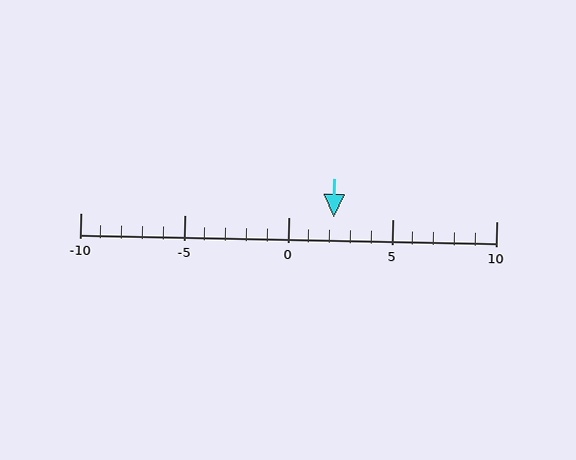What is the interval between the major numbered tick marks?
The major tick marks are spaced 5 units apart.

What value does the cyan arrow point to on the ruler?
The cyan arrow points to approximately 2.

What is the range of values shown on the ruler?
The ruler shows values from -10 to 10.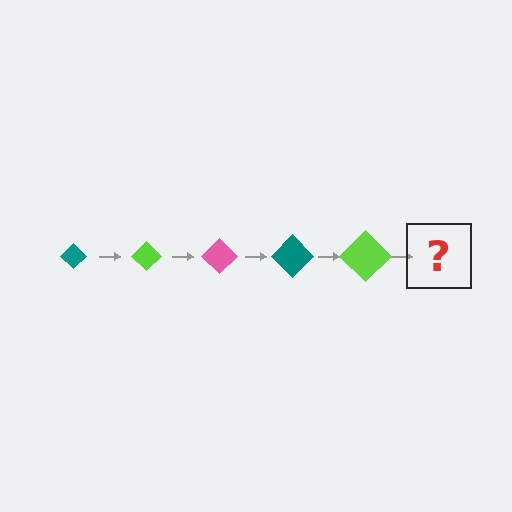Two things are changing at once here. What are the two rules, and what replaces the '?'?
The two rules are that the diamond grows larger each step and the color cycles through teal, lime, and pink. The '?' should be a pink diamond, larger than the previous one.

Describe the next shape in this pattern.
It should be a pink diamond, larger than the previous one.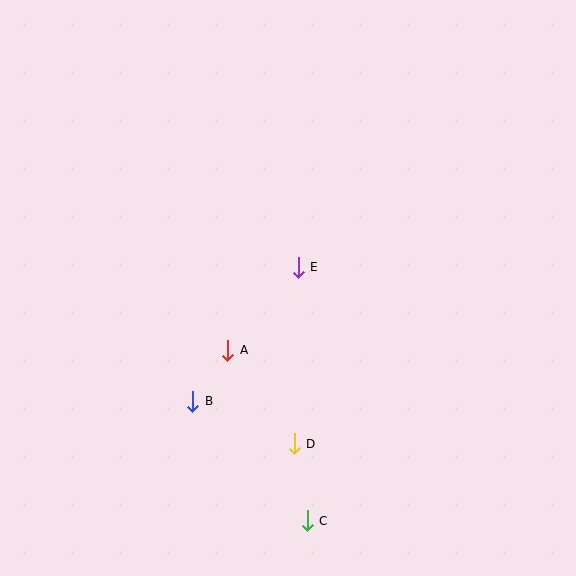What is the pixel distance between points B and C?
The distance between B and C is 166 pixels.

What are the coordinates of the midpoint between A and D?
The midpoint between A and D is at (261, 397).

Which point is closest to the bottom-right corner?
Point C is closest to the bottom-right corner.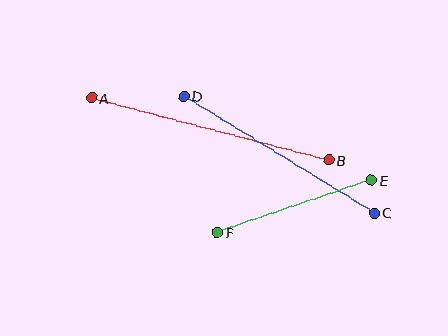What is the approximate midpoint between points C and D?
The midpoint is at approximately (279, 154) pixels.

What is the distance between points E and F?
The distance is approximately 162 pixels.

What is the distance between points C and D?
The distance is approximately 223 pixels.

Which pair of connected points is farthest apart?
Points A and B are farthest apart.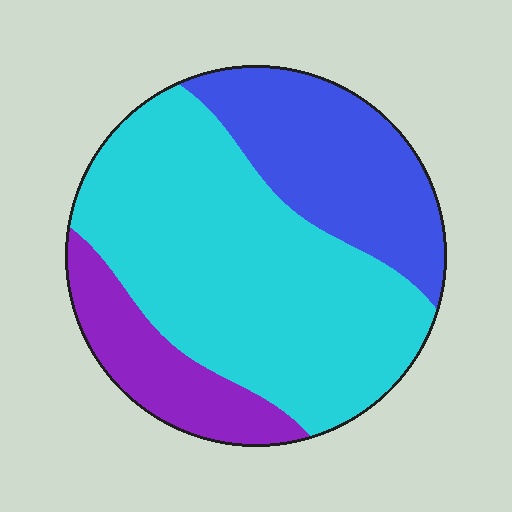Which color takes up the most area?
Cyan, at roughly 60%.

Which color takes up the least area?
Purple, at roughly 15%.